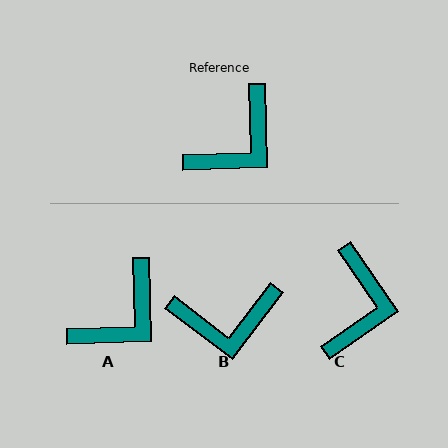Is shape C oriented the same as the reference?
No, it is off by about 33 degrees.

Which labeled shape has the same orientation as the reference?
A.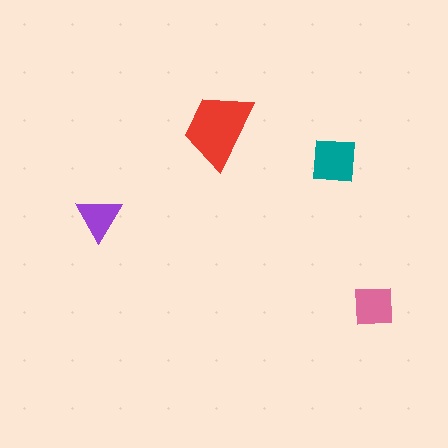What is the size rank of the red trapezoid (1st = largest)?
1st.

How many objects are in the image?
There are 4 objects in the image.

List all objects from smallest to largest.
The purple triangle, the pink square, the teal square, the red trapezoid.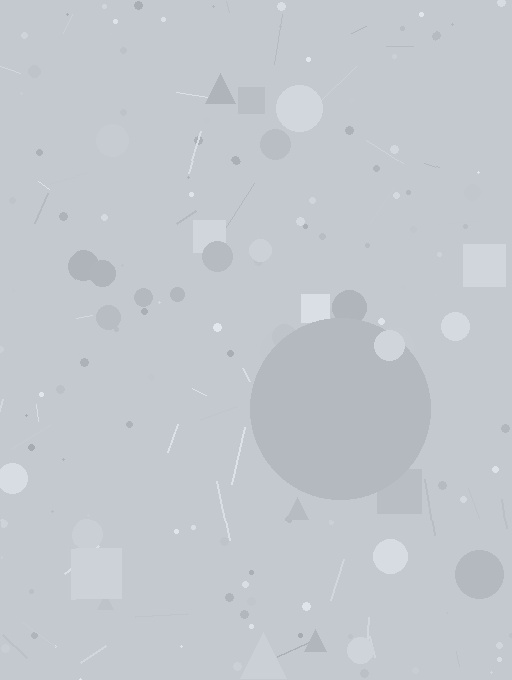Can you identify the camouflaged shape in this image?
The camouflaged shape is a circle.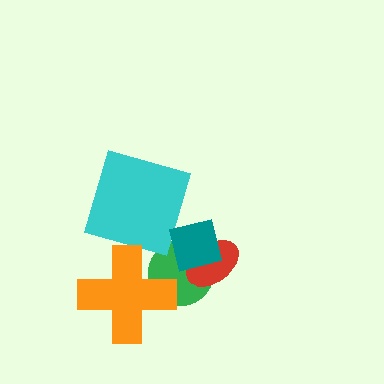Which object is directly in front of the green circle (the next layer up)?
The red ellipse is directly in front of the green circle.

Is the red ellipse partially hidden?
Yes, it is partially covered by another shape.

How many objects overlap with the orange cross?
1 object overlaps with the orange cross.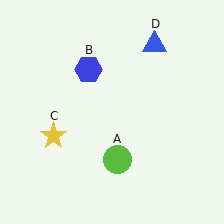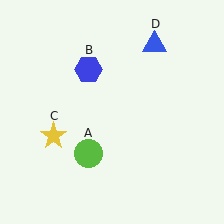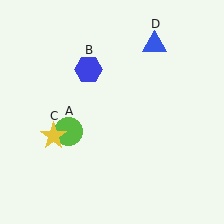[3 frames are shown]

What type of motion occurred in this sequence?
The lime circle (object A) rotated clockwise around the center of the scene.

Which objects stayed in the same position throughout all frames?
Blue hexagon (object B) and yellow star (object C) and blue triangle (object D) remained stationary.